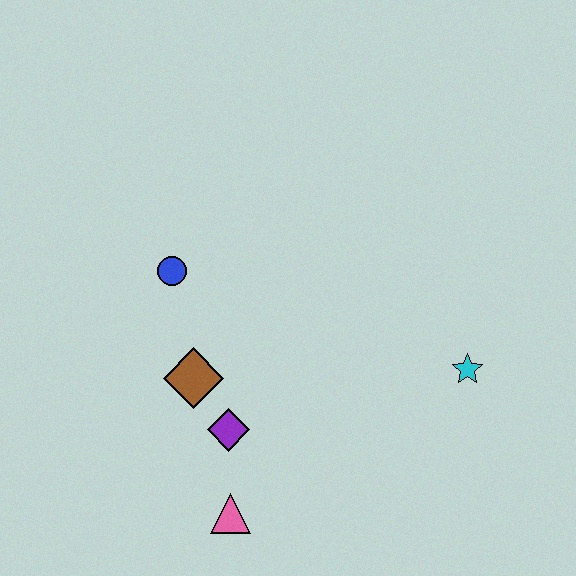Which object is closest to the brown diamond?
The purple diamond is closest to the brown diamond.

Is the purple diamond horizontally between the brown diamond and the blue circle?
No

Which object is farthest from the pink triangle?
The cyan star is farthest from the pink triangle.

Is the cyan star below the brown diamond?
No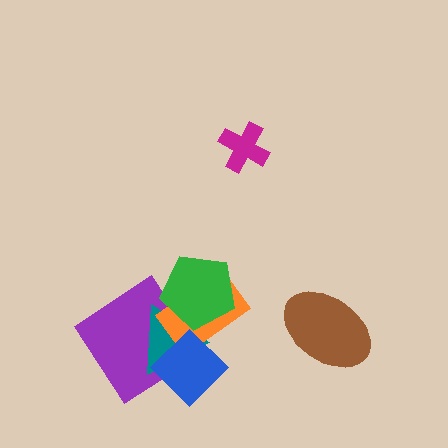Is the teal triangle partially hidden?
Yes, it is partially covered by another shape.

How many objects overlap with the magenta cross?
0 objects overlap with the magenta cross.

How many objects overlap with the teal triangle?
4 objects overlap with the teal triangle.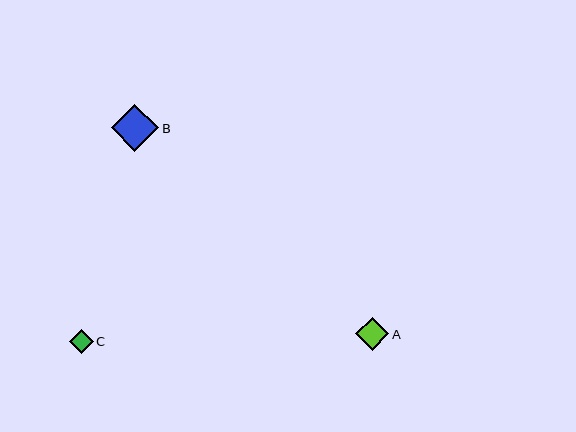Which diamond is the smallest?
Diamond C is the smallest with a size of approximately 24 pixels.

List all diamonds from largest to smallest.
From largest to smallest: B, A, C.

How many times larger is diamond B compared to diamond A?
Diamond B is approximately 1.4 times the size of diamond A.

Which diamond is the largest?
Diamond B is the largest with a size of approximately 47 pixels.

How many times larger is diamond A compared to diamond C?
Diamond A is approximately 1.4 times the size of diamond C.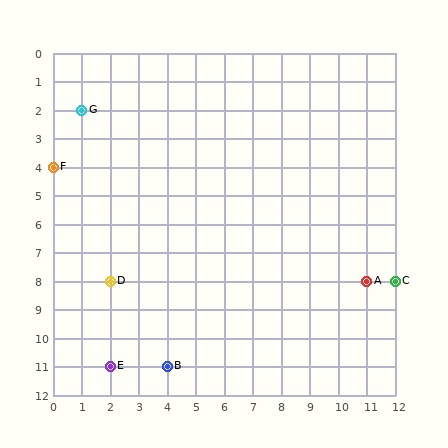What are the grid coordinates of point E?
Point E is at grid coordinates (2, 11).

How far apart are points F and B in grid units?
Points F and B are 4 columns and 7 rows apart (about 8.1 grid units diagonally).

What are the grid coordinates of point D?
Point D is at grid coordinates (2, 8).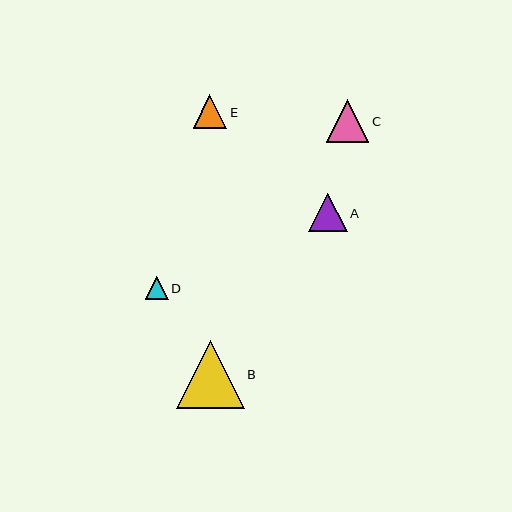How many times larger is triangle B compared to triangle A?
Triangle B is approximately 1.8 times the size of triangle A.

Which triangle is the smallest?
Triangle D is the smallest with a size of approximately 23 pixels.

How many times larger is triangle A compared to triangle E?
Triangle A is approximately 1.1 times the size of triangle E.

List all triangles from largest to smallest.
From largest to smallest: B, C, A, E, D.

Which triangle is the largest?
Triangle B is the largest with a size of approximately 68 pixels.